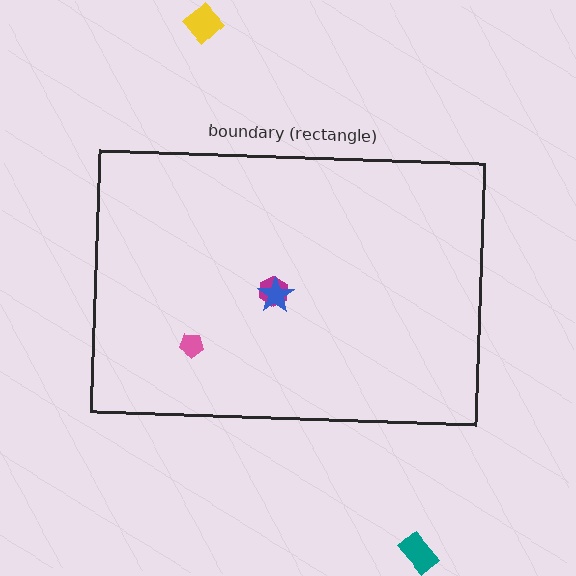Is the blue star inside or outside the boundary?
Inside.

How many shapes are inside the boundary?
3 inside, 2 outside.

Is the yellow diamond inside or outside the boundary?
Outside.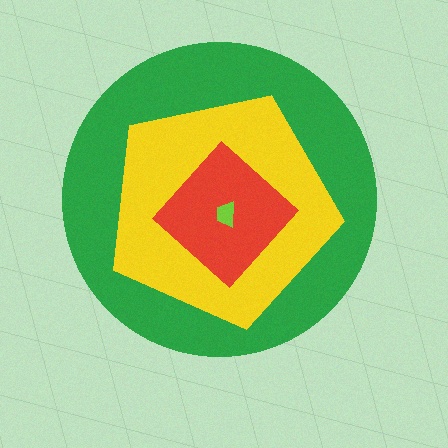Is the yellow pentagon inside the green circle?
Yes.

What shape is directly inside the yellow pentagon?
The red diamond.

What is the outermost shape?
The green circle.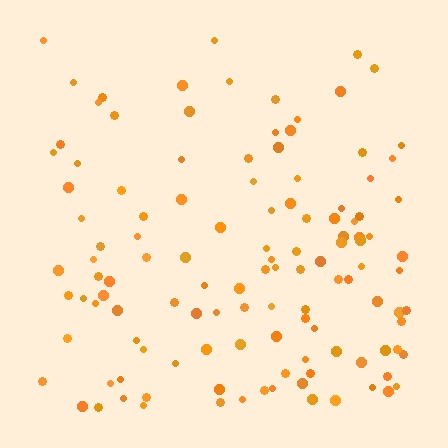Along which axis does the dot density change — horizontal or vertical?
Vertical.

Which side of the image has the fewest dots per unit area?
The top.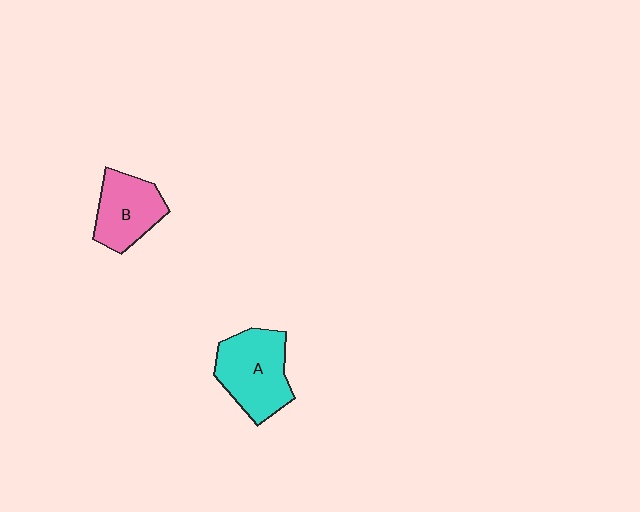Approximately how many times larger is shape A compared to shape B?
Approximately 1.3 times.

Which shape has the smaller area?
Shape B (pink).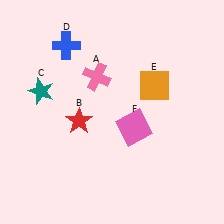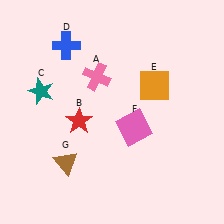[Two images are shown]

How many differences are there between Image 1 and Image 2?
There is 1 difference between the two images.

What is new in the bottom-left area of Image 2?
A brown triangle (G) was added in the bottom-left area of Image 2.